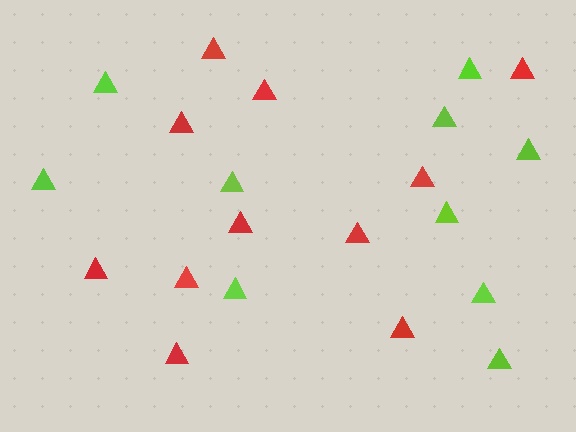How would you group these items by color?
There are 2 groups: one group of lime triangles (10) and one group of red triangles (11).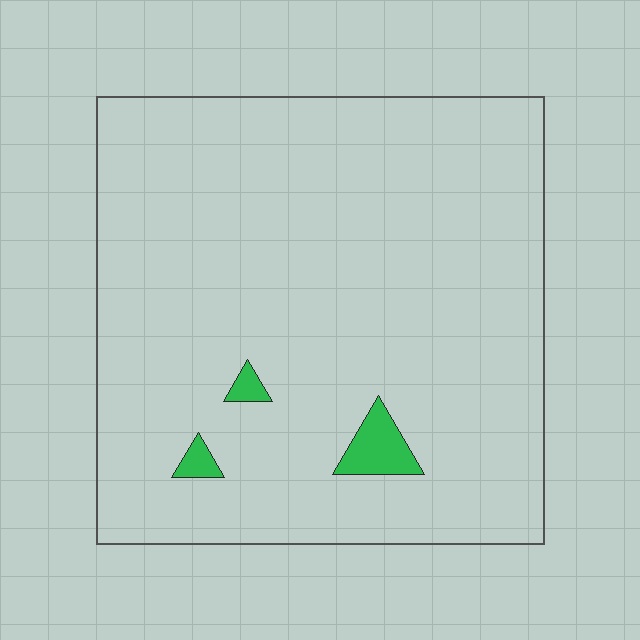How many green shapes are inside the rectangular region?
3.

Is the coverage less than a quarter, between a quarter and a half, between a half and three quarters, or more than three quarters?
Less than a quarter.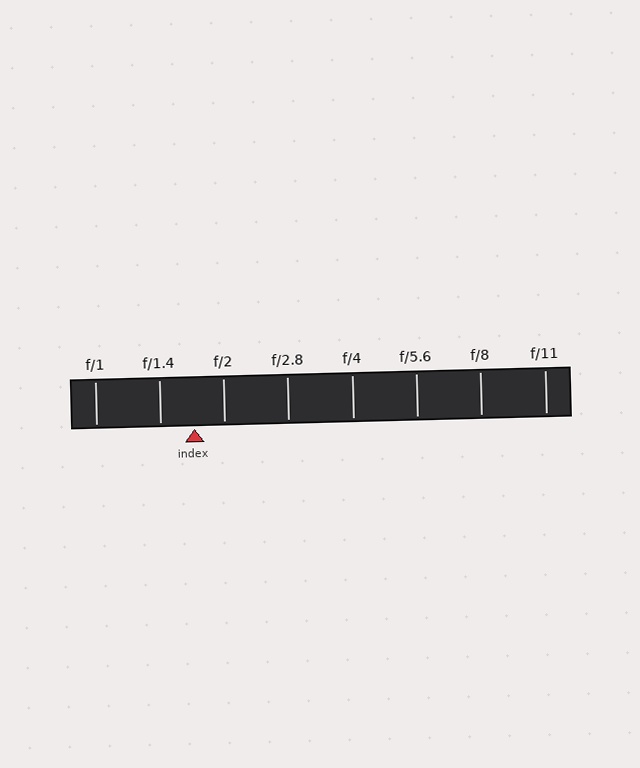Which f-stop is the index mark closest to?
The index mark is closest to f/2.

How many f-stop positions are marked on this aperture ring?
There are 8 f-stop positions marked.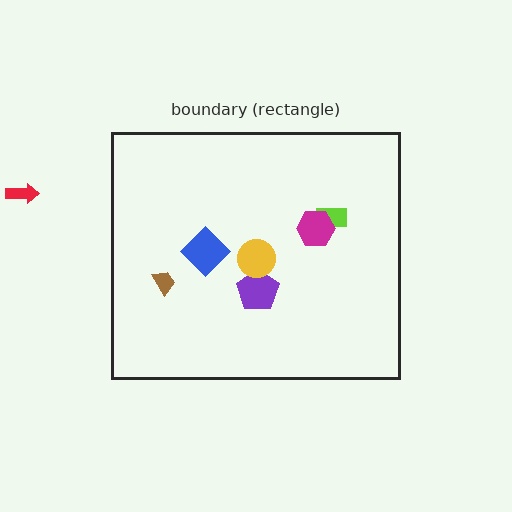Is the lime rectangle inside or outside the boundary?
Inside.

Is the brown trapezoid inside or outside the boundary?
Inside.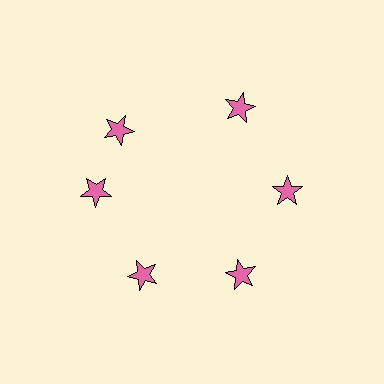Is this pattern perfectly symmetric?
No. The 6 pink stars are arranged in a ring, but one element near the 11 o'clock position is rotated out of alignment along the ring, breaking the 6-fold rotational symmetry.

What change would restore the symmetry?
The symmetry would be restored by rotating it back into even spacing with its neighbors so that all 6 stars sit at equal angles and equal distance from the center.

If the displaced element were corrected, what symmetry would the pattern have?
It would have 6-fold rotational symmetry — the pattern would map onto itself every 60 degrees.